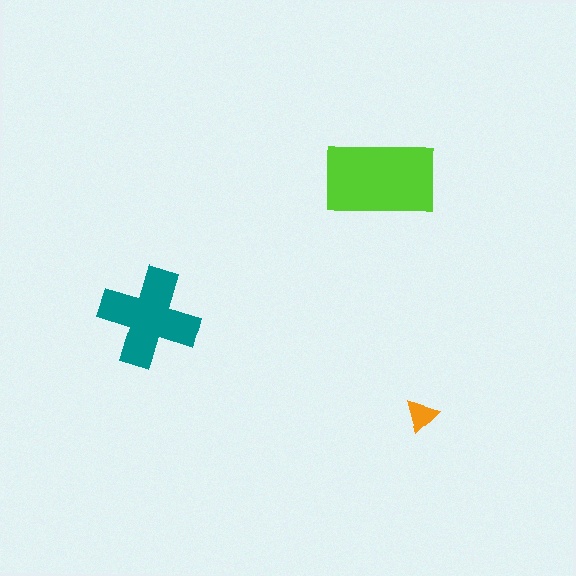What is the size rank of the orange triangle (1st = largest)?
3rd.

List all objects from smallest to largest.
The orange triangle, the teal cross, the lime rectangle.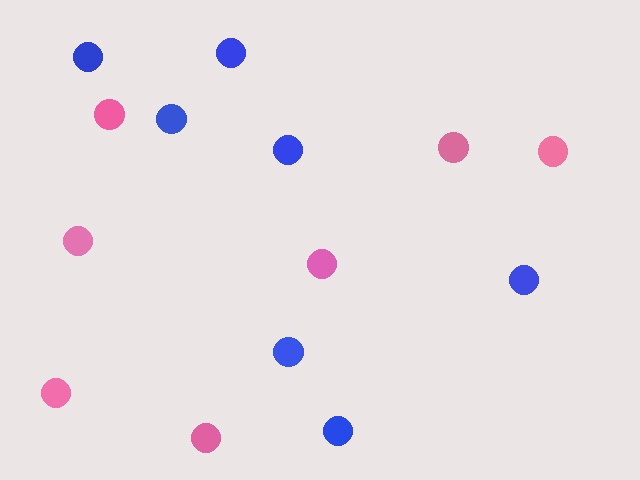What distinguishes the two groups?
There are 2 groups: one group of blue circles (7) and one group of pink circles (7).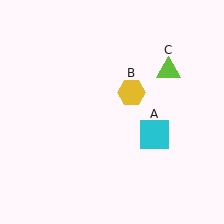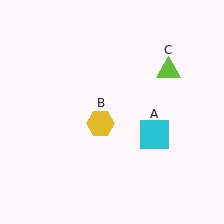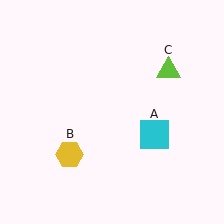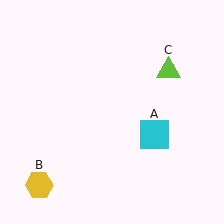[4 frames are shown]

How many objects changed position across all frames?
1 object changed position: yellow hexagon (object B).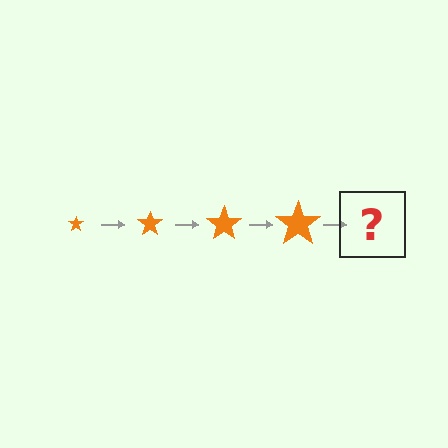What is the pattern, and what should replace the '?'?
The pattern is that the star gets progressively larger each step. The '?' should be an orange star, larger than the previous one.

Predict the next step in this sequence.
The next step is an orange star, larger than the previous one.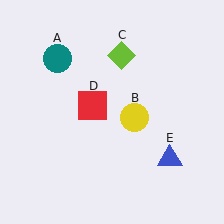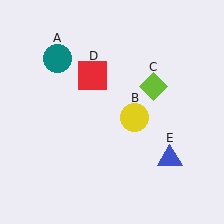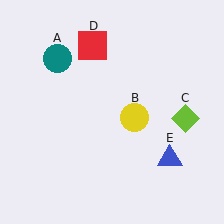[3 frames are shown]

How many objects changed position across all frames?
2 objects changed position: lime diamond (object C), red square (object D).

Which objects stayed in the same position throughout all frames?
Teal circle (object A) and yellow circle (object B) and blue triangle (object E) remained stationary.